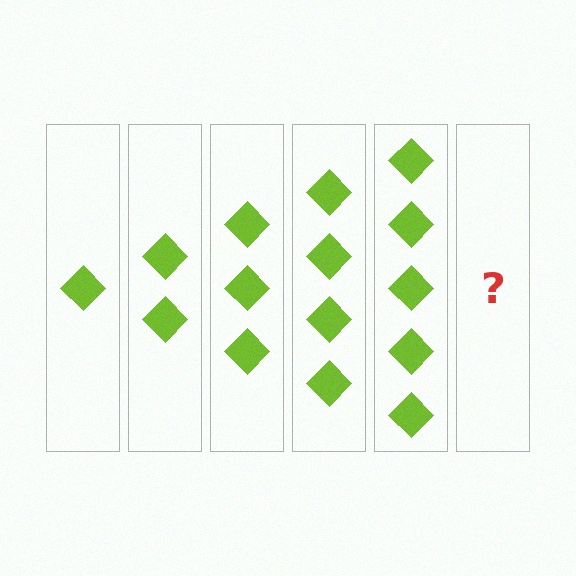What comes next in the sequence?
The next element should be 6 diamonds.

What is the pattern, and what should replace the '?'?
The pattern is that each step adds one more diamond. The '?' should be 6 diamonds.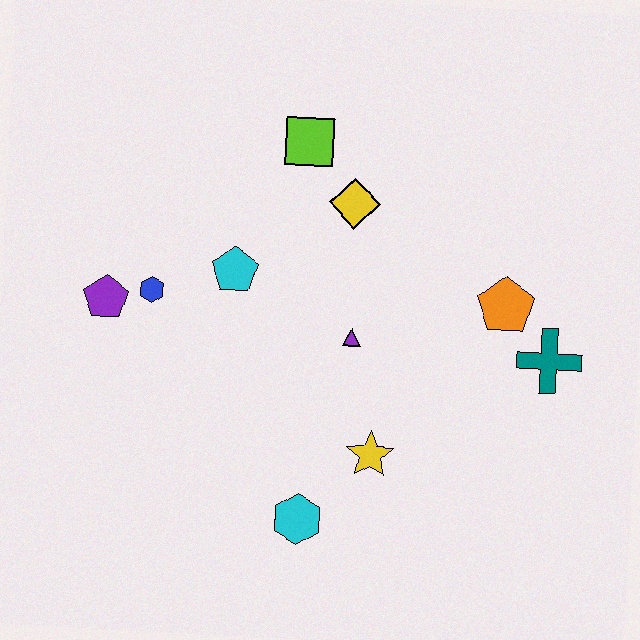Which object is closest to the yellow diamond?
The lime square is closest to the yellow diamond.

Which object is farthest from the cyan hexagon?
The lime square is farthest from the cyan hexagon.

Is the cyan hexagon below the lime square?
Yes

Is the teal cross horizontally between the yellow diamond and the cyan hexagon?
No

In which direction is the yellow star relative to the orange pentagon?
The yellow star is below the orange pentagon.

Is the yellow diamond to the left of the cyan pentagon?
No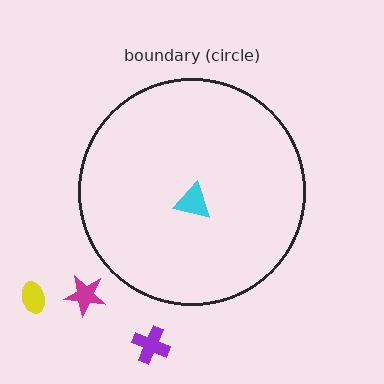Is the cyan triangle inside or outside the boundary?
Inside.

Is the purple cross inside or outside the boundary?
Outside.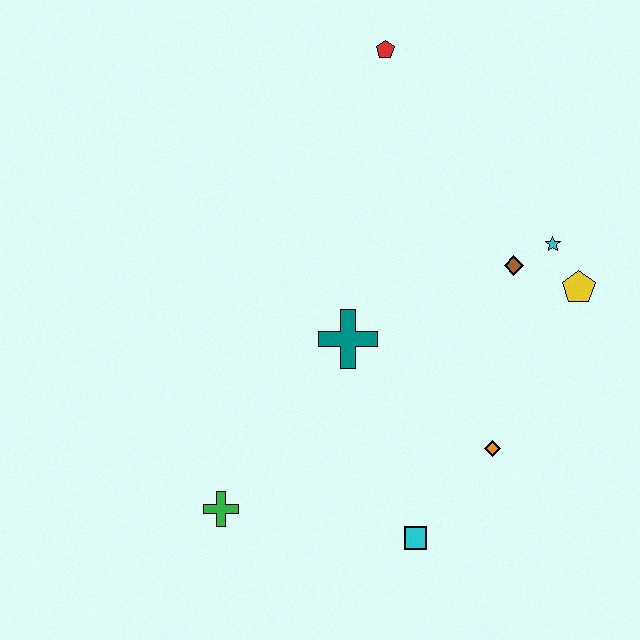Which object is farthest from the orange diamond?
The red pentagon is farthest from the orange diamond.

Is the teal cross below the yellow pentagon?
Yes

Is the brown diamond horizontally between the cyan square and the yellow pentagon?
Yes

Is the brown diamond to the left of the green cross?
No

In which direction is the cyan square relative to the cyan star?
The cyan square is below the cyan star.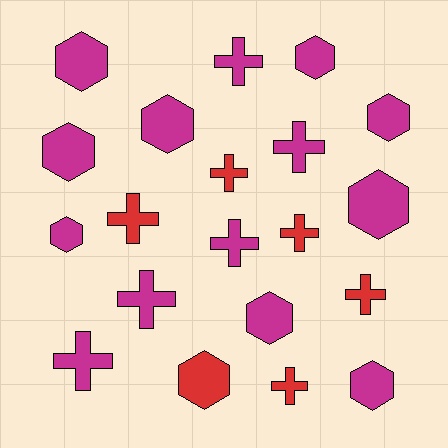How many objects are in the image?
There are 20 objects.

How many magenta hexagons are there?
There are 9 magenta hexagons.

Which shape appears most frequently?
Hexagon, with 10 objects.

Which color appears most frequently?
Magenta, with 14 objects.